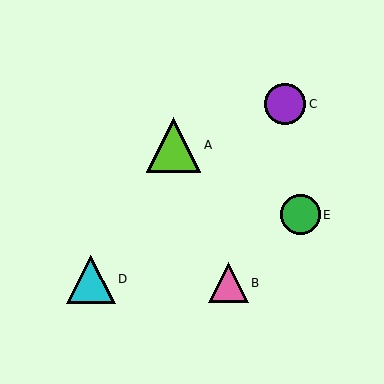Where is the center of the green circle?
The center of the green circle is at (300, 215).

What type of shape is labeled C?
Shape C is a purple circle.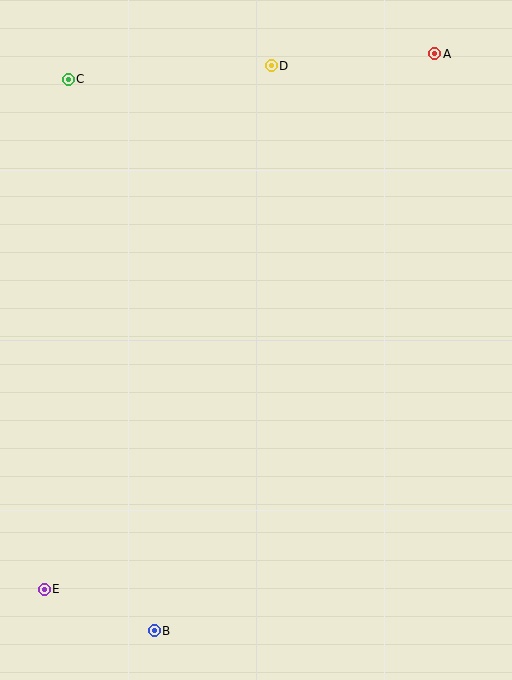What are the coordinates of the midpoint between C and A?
The midpoint between C and A is at (251, 66).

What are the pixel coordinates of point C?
Point C is at (68, 79).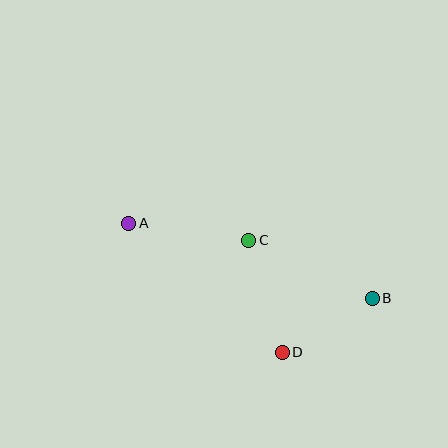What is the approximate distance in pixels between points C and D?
The distance between C and D is approximately 117 pixels.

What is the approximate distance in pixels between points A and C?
The distance between A and C is approximately 121 pixels.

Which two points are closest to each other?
Points B and D are closest to each other.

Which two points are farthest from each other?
Points A and B are farthest from each other.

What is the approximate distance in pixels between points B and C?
The distance between B and C is approximately 137 pixels.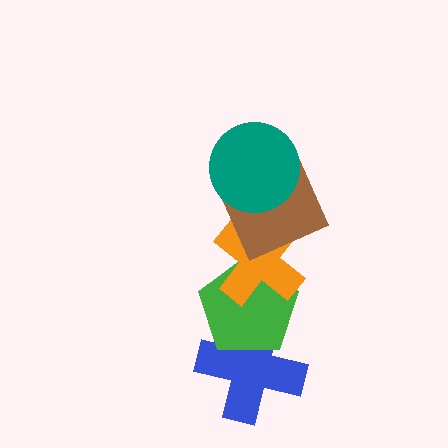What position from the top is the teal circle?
The teal circle is 1st from the top.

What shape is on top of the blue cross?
The green pentagon is on top of the blue cross.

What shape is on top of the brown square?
The teal circle is on top of the brown square.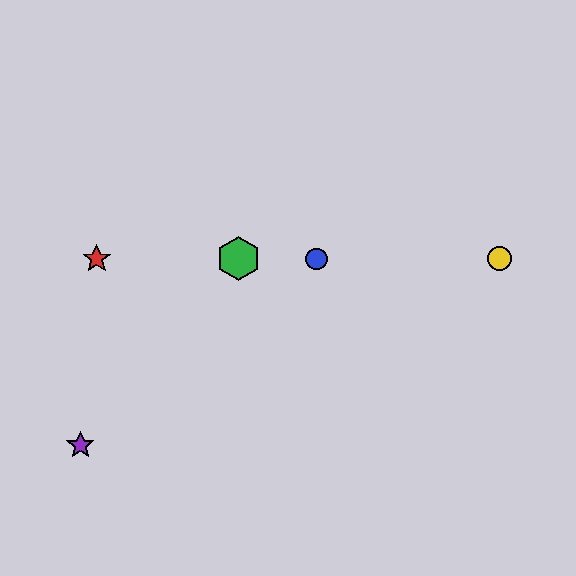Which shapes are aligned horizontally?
The red star, the blue circle, the green hexagon, the yellow circle are aligned horizontally.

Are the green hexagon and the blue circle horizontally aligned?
Yes, both are at y≈259.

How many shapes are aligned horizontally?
4 shapes (the red star, the blue circle, the green hexagon, the yellow circle) are aligned horizontally.